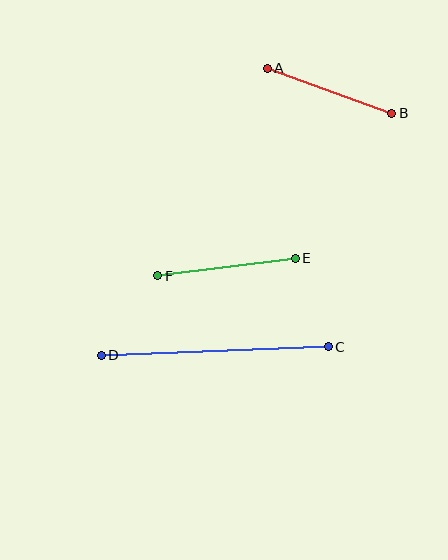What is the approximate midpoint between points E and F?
The midpoint is at approximately (226, 267) pixels.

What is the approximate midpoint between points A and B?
The midpoint is at approximately (329, 91) pixels.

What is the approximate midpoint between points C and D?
The midpoint is at approximately (215, 351) pixels.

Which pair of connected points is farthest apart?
Points C and D are farthest apart.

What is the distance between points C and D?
The distance is approximately 227 pixels.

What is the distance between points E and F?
The distance is approximately 138 pixels.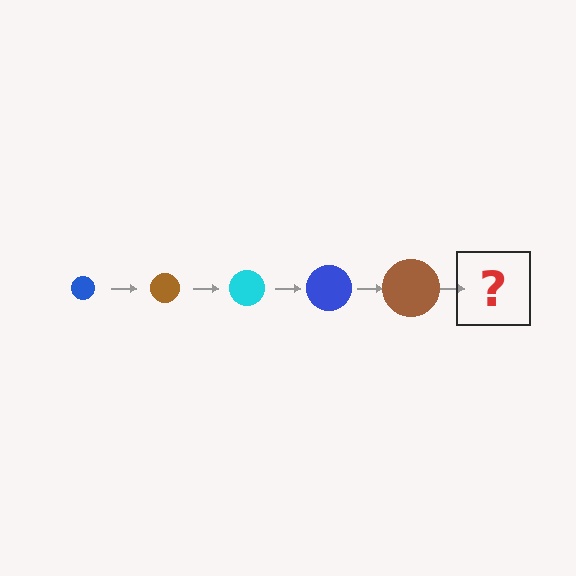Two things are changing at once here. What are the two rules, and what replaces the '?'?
The two rules are that the circle grows larger each step and the color cycles through blue, brown, and cyan. The '?' should be a cyan circle, larger than the previous one.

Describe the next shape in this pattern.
It should be a cyan circle, larger than the previous one.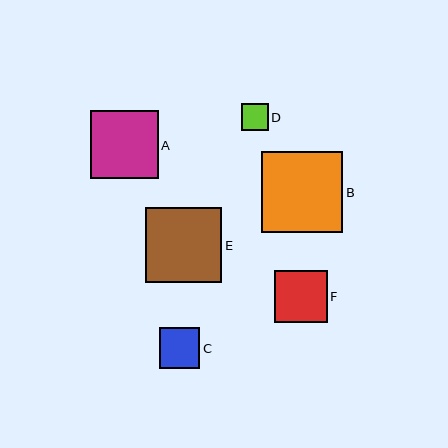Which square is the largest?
Square B is the largest with a size of approximately 81 pixels.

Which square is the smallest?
Square D is the smallest with a size of approximately 27 pixels.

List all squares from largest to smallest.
From largest to smallest: B, E, A, F, C, D.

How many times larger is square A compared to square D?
Square A is approximately 2.5 times the size of square D.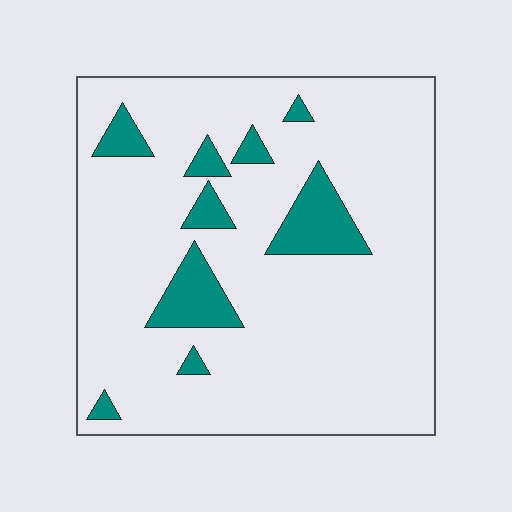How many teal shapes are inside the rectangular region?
9.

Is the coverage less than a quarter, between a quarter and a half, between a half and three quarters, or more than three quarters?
Less than a quarter.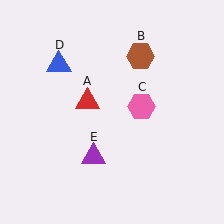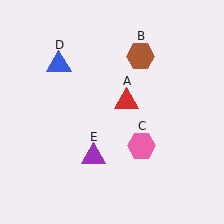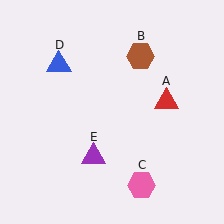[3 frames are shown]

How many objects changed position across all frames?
2 objects changed position: red triangle (object A), pink hexagon (object C).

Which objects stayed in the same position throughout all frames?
Brown hexagon (object B) and blue triangle (object D) and purple triangle (object E) remained stationary.